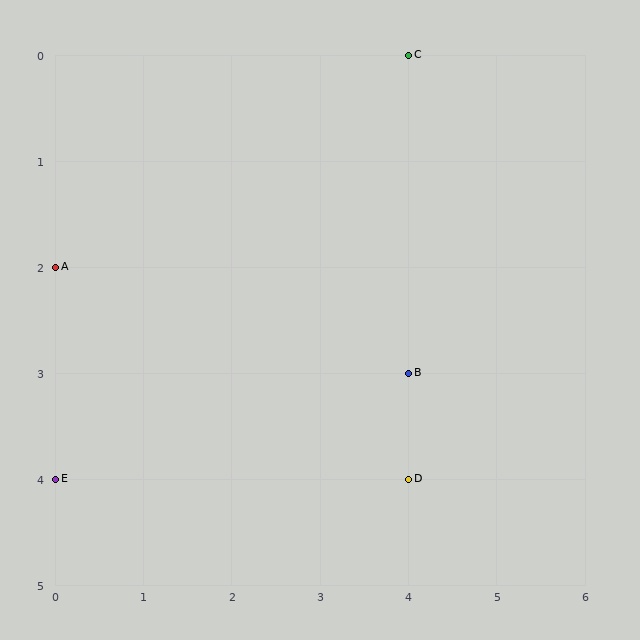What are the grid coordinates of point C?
Point C is at grid coordinates (4, 0).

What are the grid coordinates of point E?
Point E is at grid coordinates (0, 4).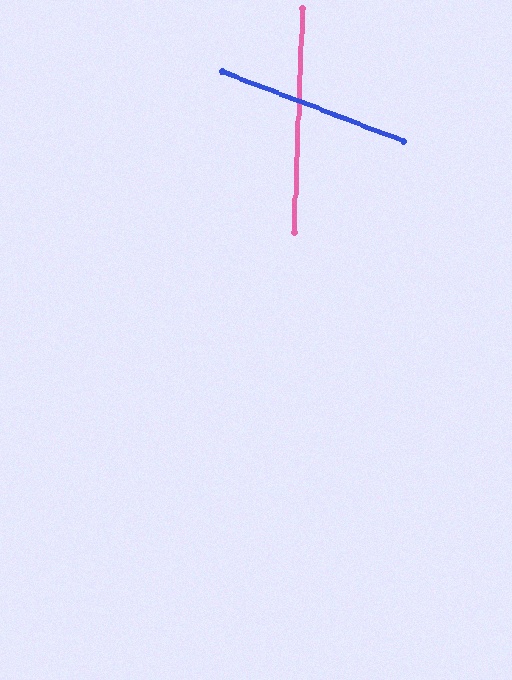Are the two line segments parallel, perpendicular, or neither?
Neither parallel nor perpendicular — they differ by about 71°.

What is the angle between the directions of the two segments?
Approximately 71 degrees.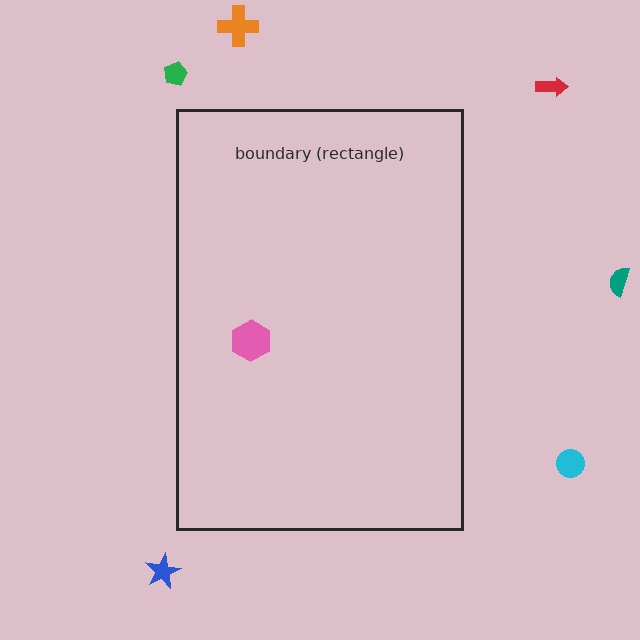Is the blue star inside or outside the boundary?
Outside.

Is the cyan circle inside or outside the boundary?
Outside.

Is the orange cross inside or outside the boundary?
Outside.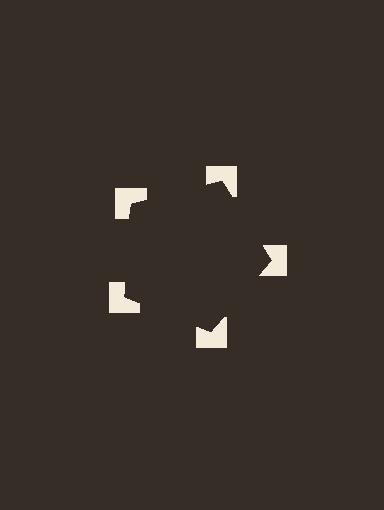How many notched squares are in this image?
There are 5 — one at each vertex of the illusory pentagon.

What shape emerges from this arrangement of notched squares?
An illusory pentagon — its edges are inferred from the aligned wedge cuts in the notched squares, not physically drawn.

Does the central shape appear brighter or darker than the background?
It typically appears slightly darker than the background, even though no actual brightness change is drawn.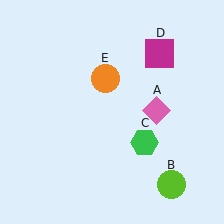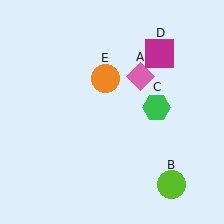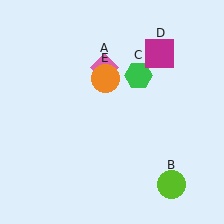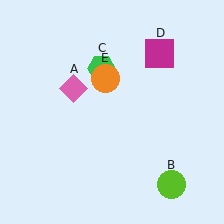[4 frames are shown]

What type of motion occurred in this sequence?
The pink diamond (object A), green hexagon (object C) rotated counterclockwise around the center of the scene.